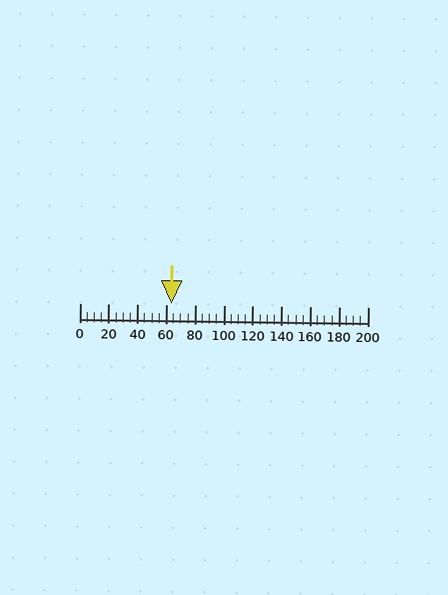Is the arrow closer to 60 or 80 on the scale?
The arrow is closer to 60.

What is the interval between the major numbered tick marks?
The major tick marks are spaced 20 units apart.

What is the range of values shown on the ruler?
The ruler shows values from 0 to 200.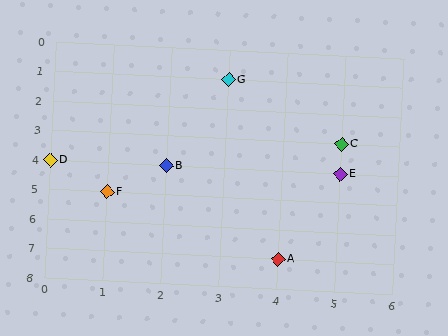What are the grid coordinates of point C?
Point C is at grid coordinates (5, 3).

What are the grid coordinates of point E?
Point E is at grid coordinates (5, 4).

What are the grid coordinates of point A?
Point A is at grid coordinates (4, 7).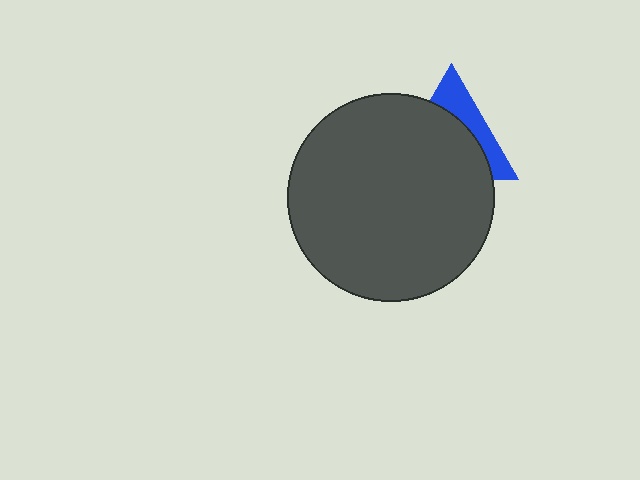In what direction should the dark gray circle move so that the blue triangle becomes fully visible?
The dark gray circle should move down. That is the shortest direction to clear the overlap and leave the blue triangle fully visible.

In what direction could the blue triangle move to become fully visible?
The blue triangle could move up. That would shift it out from behind the dark gray circle entirely.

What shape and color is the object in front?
The object in front is a dark gray circle.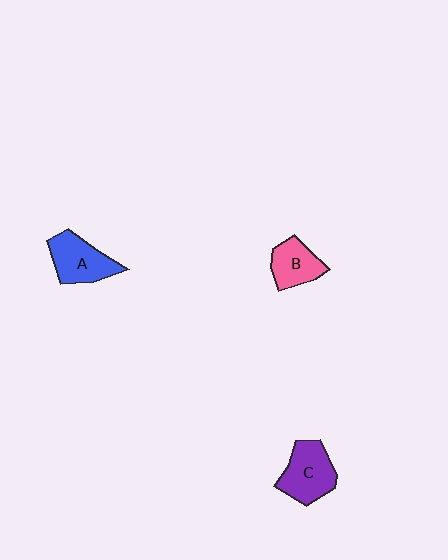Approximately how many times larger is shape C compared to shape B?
Approximately 1.3 times.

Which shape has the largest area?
Shape C (purple).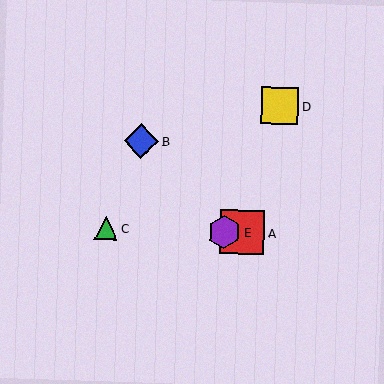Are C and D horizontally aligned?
No, C is at y≈228 and D is at y≈105.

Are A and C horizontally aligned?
Yes, both are at y≈233.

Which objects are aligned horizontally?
Objects A, C, E are aligned horizontally.